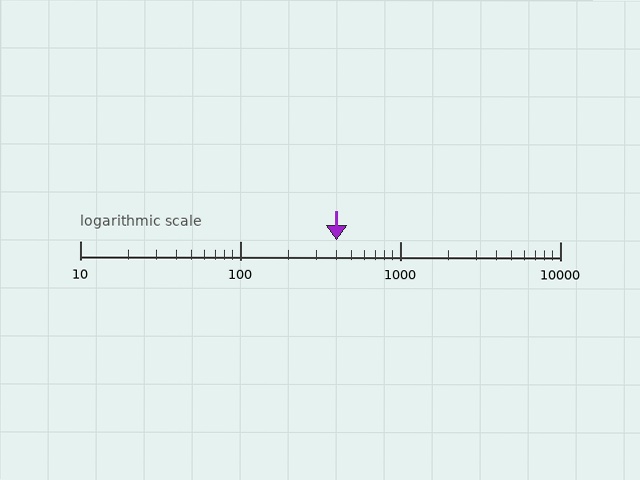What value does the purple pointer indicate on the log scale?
The pointer indicates approximately 400.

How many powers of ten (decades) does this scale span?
The scale spans 3 decades, from 10 to 10000.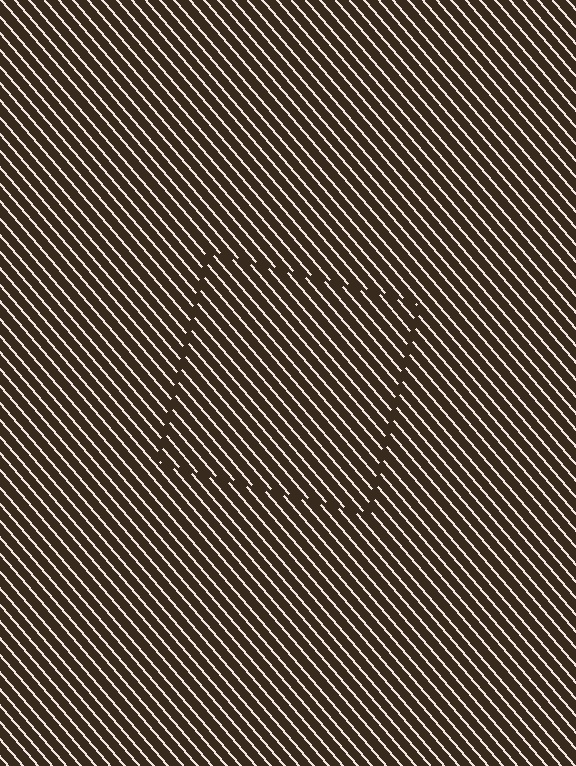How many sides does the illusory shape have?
4 sides — the line-ends trace a square.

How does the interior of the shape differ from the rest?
The interior of the shape contains the same grating, shifted by half a period — the contour is defined by the phase discontinuity where line-ends from the inner and outer gratings abut.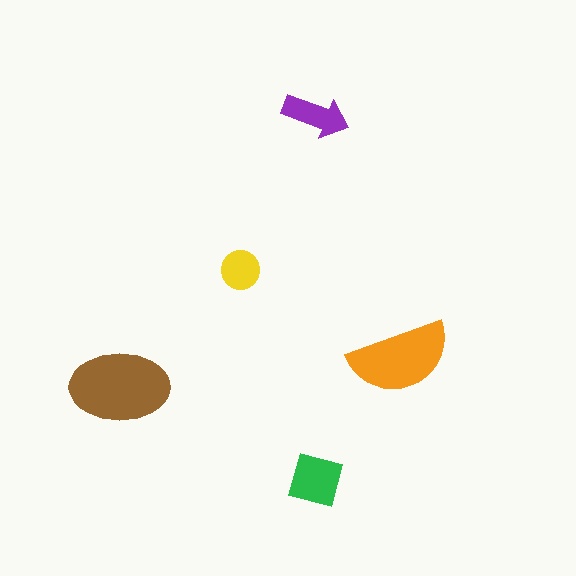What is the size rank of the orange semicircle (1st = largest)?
2nd.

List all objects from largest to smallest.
The brown ellipse, the orange semicircle, the green diamond, the purple arrow, the yellow circle.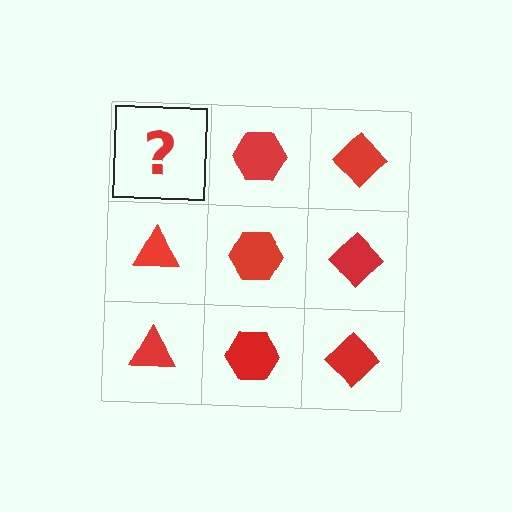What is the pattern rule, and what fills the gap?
The rule is that each column has a consistent shape. The gap should be filled with a red triangle.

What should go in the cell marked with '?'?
The missing cell should contain a red triangle.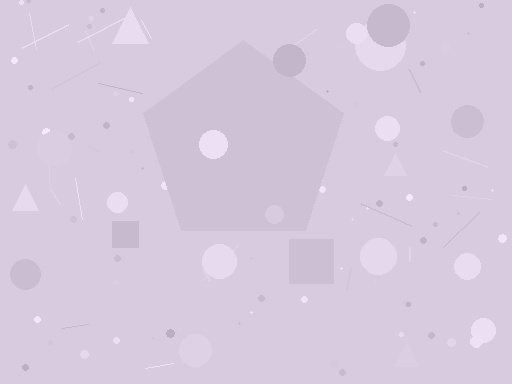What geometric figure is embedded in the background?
A pentagon is embedded in the background.